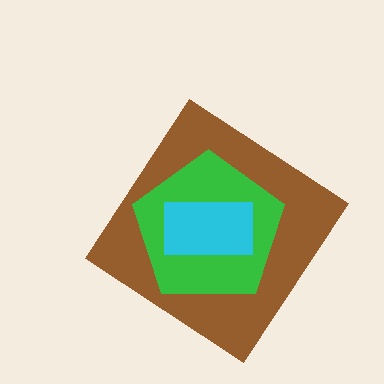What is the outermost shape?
The brown diamond.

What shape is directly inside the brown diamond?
The green pentagon.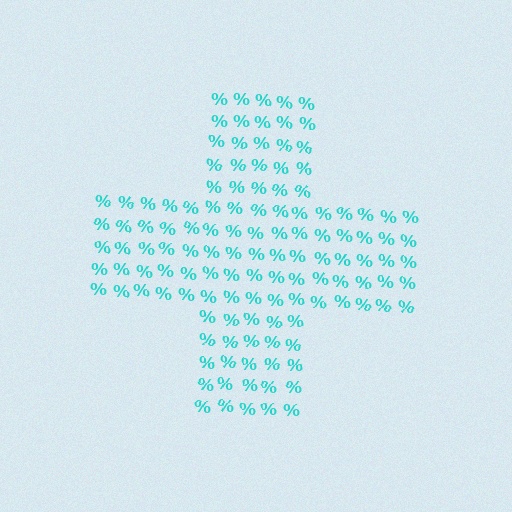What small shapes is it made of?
It is made of small percent signs.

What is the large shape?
The large shape is a cross.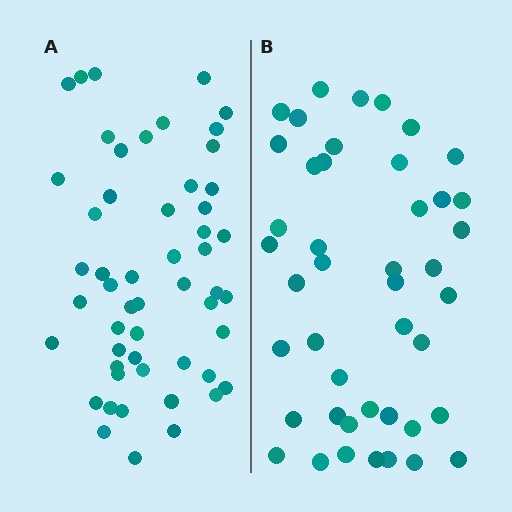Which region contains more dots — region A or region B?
Region A (the left region) has more dots.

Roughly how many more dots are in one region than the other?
Region A has roughly 8 or so more dots than region B.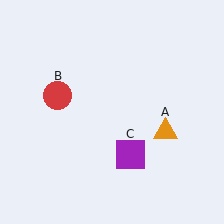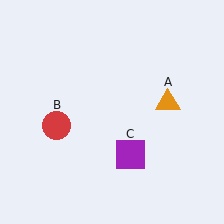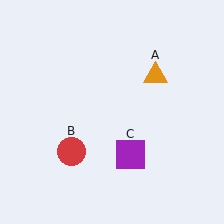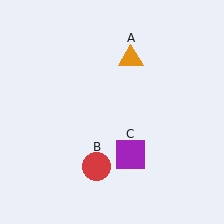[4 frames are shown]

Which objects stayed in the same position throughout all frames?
Purple square (object C) remained stationary.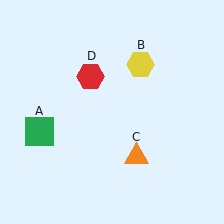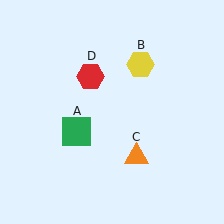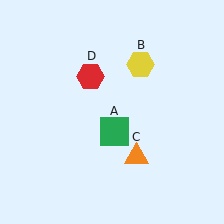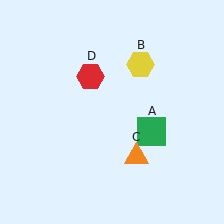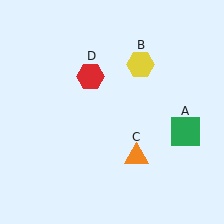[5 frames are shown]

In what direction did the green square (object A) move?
The green square (object A) moved right.